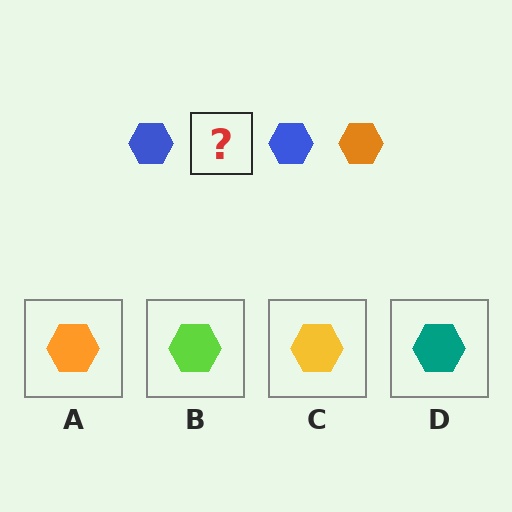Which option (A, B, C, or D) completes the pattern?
A.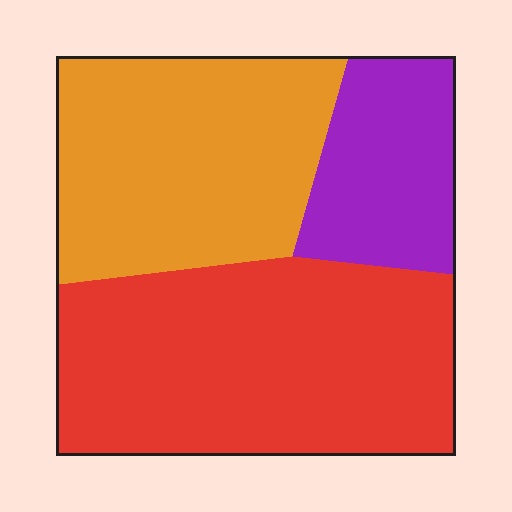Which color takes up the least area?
Purple, at roughly 20%.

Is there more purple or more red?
Red.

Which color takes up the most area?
Red, at roughly 45%.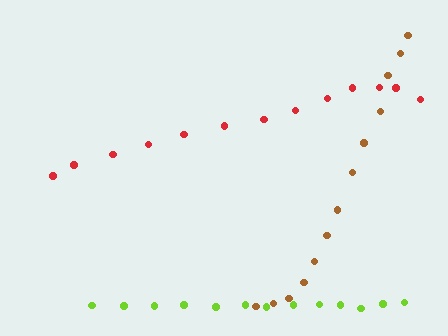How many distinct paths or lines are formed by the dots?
There are 3 distinct paths.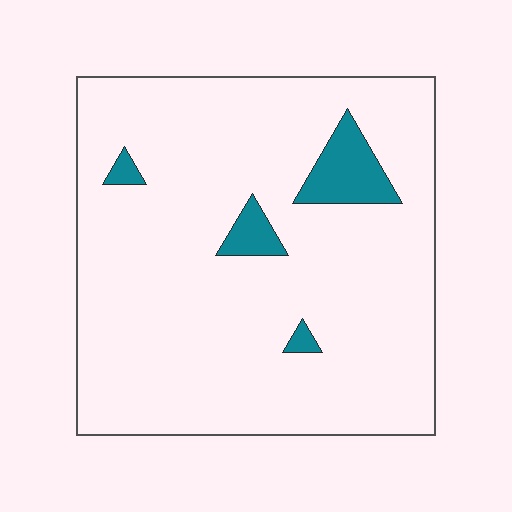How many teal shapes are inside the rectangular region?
4.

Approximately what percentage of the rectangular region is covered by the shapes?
Approximately 5%.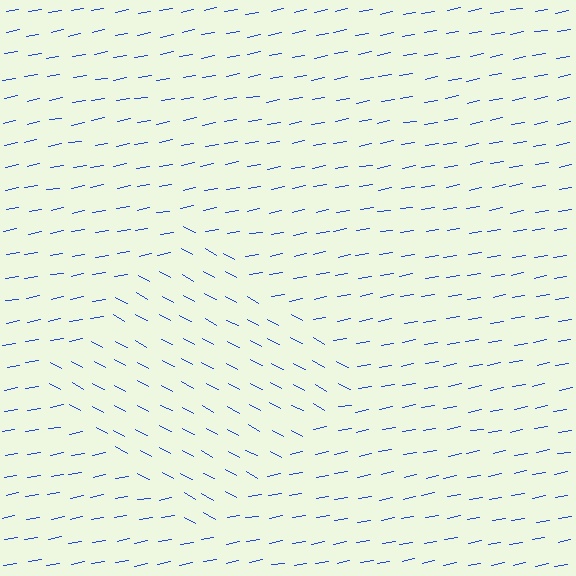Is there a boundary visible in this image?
Yes, there is a texture boundary formed by a change in line orientation.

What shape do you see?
I see a diamond.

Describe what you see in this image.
The image is filled with small blue line segments. A diamond region in the image has lines oriented differently from the surrounding lines, creating a visible texture boundary.